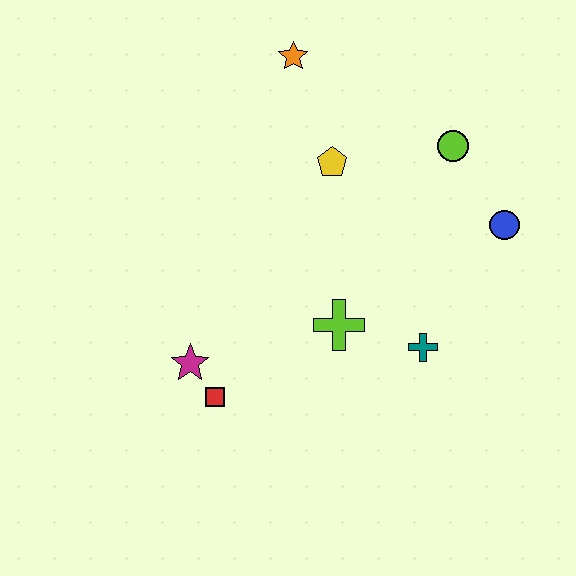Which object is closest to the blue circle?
The lime circle is closest to the blue circle.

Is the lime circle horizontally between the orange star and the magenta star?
No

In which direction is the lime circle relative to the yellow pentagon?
The lime circle is to the right of the yellow pentagon.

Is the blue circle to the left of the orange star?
No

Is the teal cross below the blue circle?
Yes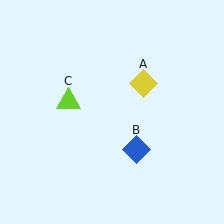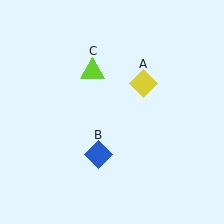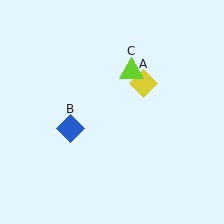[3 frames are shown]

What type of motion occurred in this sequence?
The blue diamond (object B), lime triangle (object C) rotated clockwise around the center of the scene.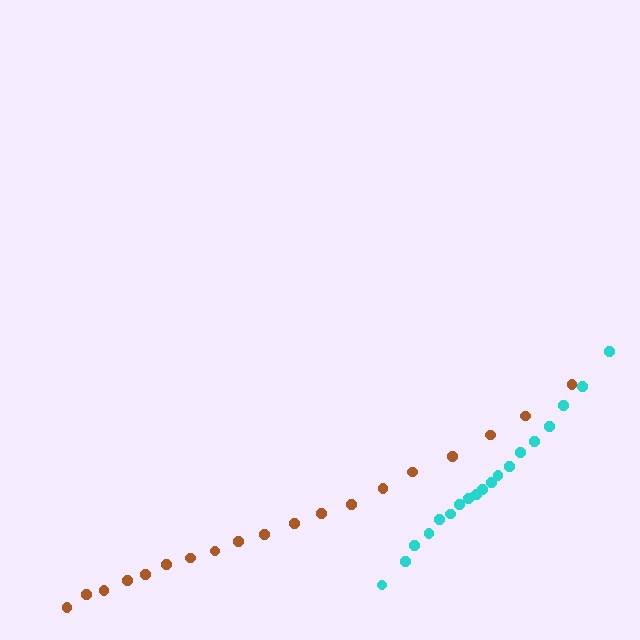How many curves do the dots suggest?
There are 2 distinct paths.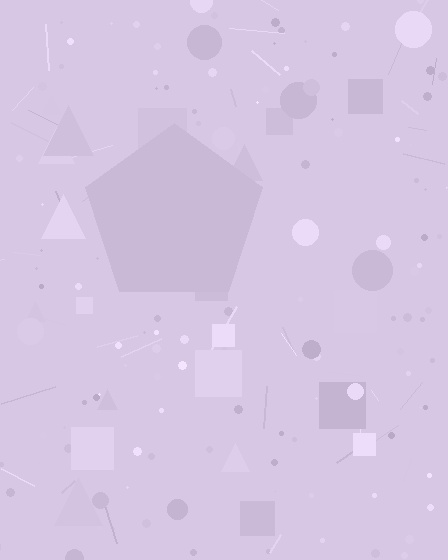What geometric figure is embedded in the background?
A pentagon is embedded in the background.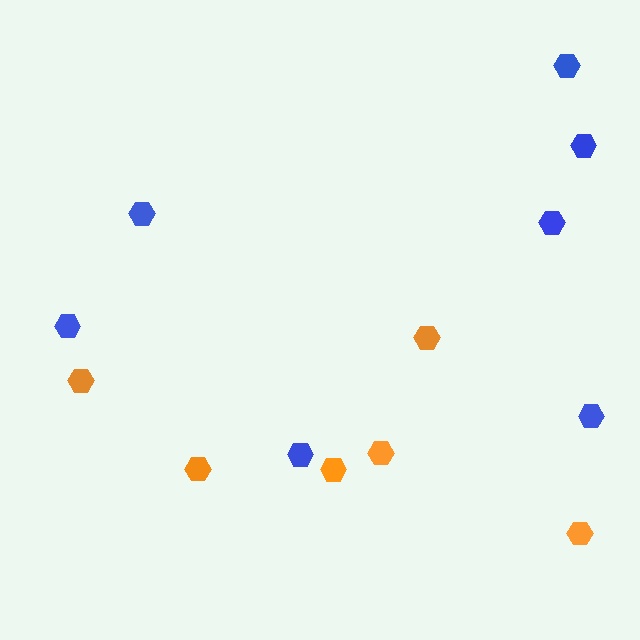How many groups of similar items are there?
There are 2 groups: one group of orange hexagons (6) and one group of blue hexagons (7).